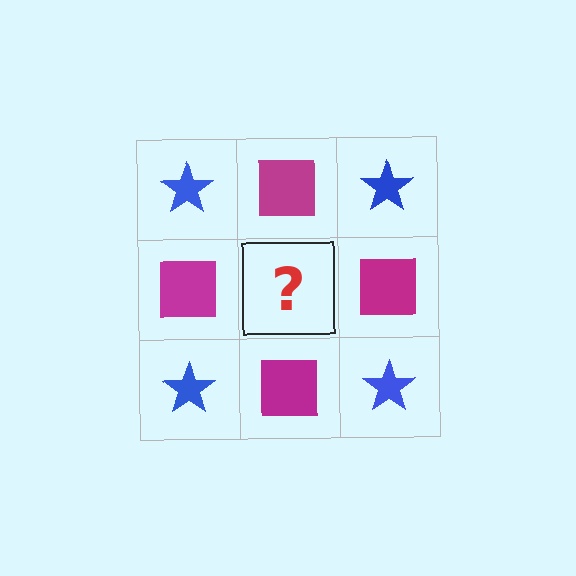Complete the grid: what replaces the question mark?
The question mark should be replaced with a blue star.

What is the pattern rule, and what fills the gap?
The rule is that it alternates blue star and magenta square in a checkerboard pattern. The gap should be filled with a blue star.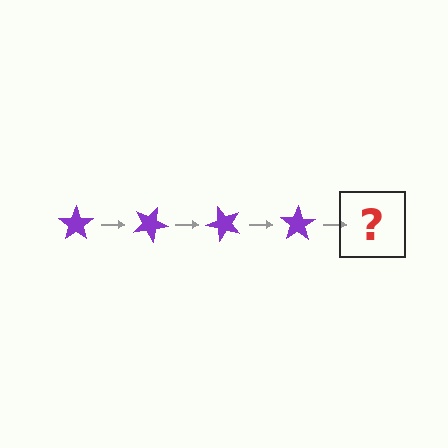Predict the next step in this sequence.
The next step is a purple star rotated 100 degrees.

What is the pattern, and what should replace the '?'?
The pattern is that the star rotates 25 degrees each step. The '?' should be a purple star rotated 100 degrees.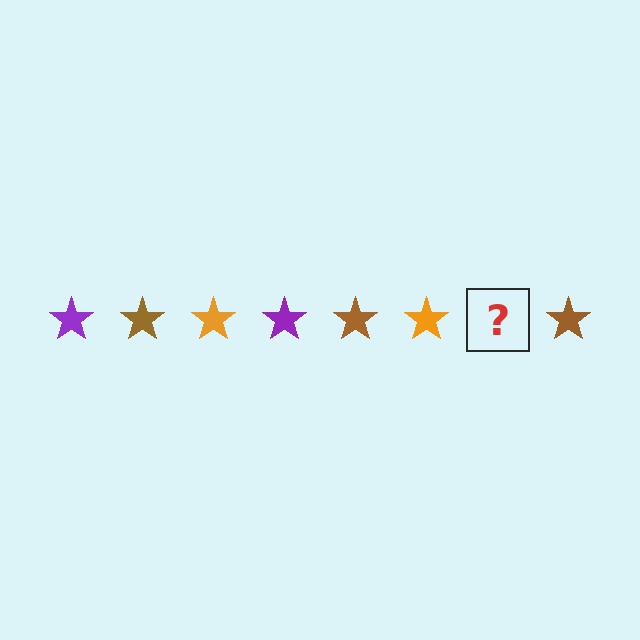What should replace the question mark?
The question mark should be replaced with a purple star.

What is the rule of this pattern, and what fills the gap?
The rule is that the pattern cycles through purple, brown, orange stars. The gap should be filled with a purple star.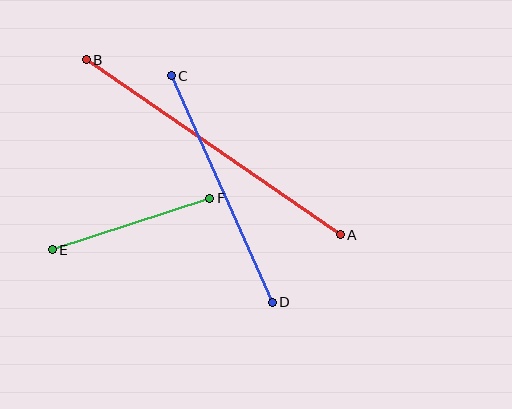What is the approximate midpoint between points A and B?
The midpoint is at approximately (213, 147) pixels.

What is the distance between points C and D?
The distance is approximately 248 pixels.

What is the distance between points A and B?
The distance is approximately 308 pixels.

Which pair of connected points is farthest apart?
Points A and B are farthest apart.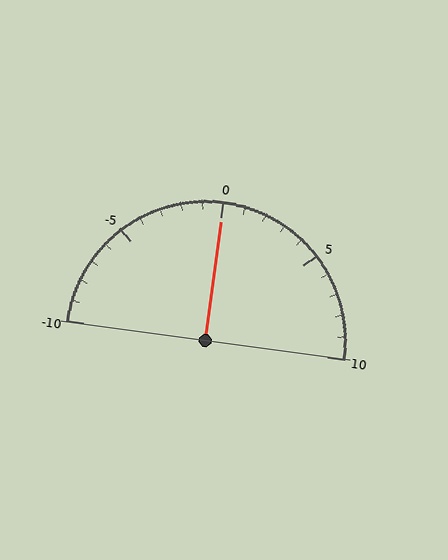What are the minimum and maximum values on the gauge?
The gauge ranges from -10 to 10.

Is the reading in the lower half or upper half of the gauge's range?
The reading is in the upper half of the range (-10 to 10).